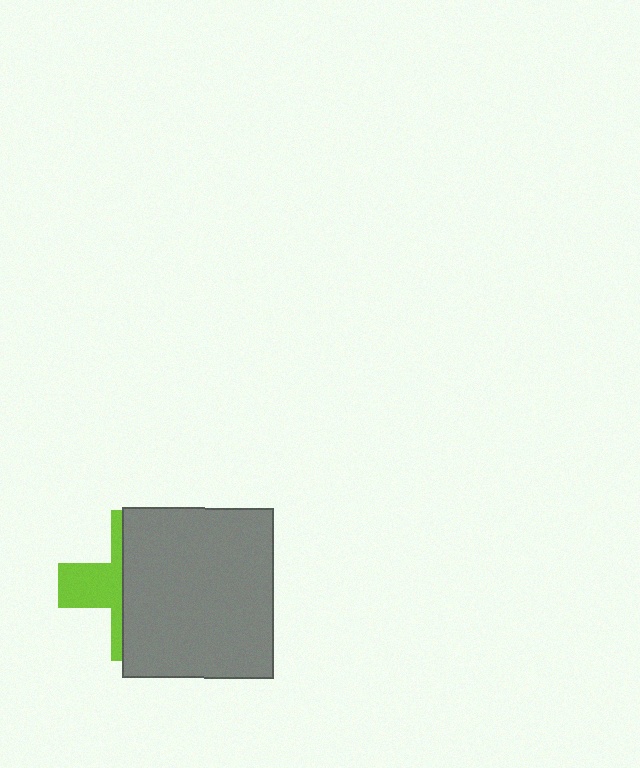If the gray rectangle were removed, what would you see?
You would see the complete lime cross.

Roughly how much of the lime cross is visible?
A small part of it is visible (roughly 36%).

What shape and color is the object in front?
The object in front is a gray rectangle.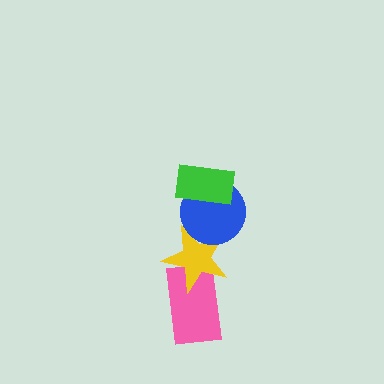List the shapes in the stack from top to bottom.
From top to bottom: the green rectangle, the blue circle, the yellow star, the pink rectangle.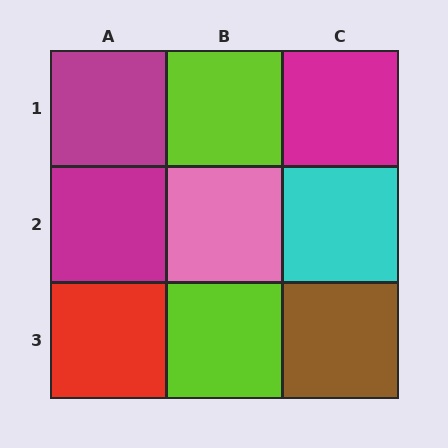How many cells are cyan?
1 cell is cyan.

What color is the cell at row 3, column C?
Brown.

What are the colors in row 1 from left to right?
Magenta, lime, magenta.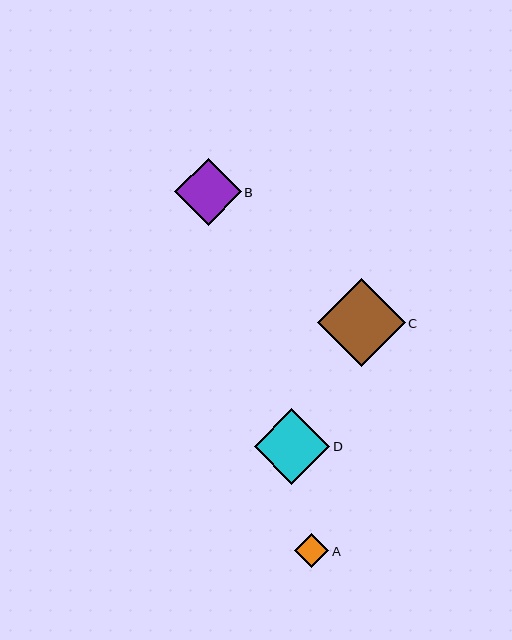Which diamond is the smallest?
Diamond A is the smallest with a size of approximately 35 pixels.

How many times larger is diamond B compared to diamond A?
Diamond B is approximately 1.9 times the size of diamond A.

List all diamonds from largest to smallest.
From largest to smallest: C, D, B, A.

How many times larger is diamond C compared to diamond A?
Diamond C is approximately 2.5 times the size of diamond A.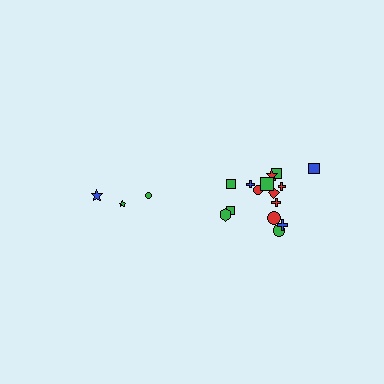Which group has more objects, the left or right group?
The right group.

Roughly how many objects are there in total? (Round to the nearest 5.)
Roughly 20 objects in total.